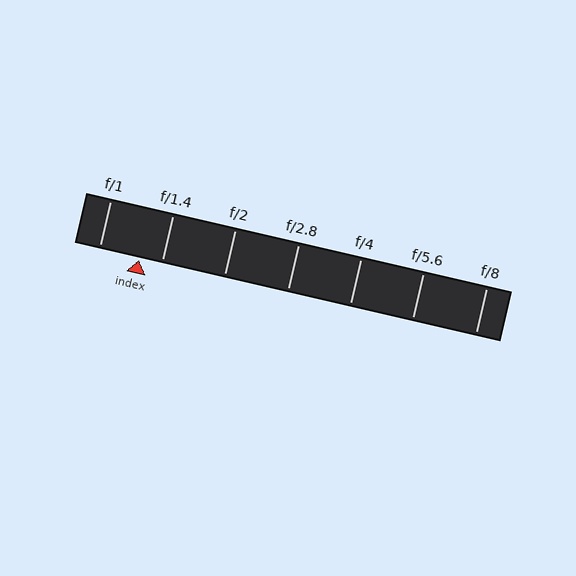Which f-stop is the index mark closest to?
The index mark is closest to f/1.4.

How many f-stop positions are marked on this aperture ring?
There are 7 f-stop positions marked.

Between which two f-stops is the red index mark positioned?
The index mark is between f/1 and f/1.4.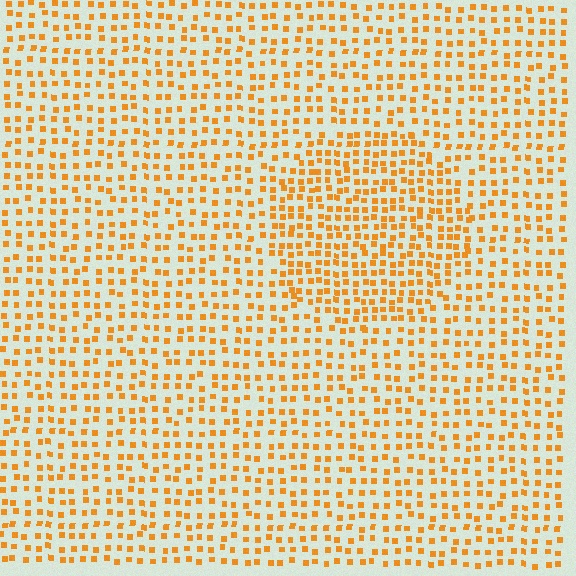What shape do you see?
I see a circle.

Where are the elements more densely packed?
The elements are more densely packed inside the circle boundary.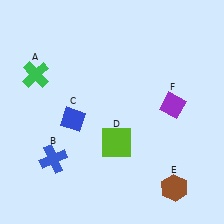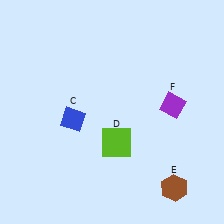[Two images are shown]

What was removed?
The blue cross (B), the green cross (A) were removed in Image 2.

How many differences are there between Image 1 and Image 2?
There are 2 differences between the two images.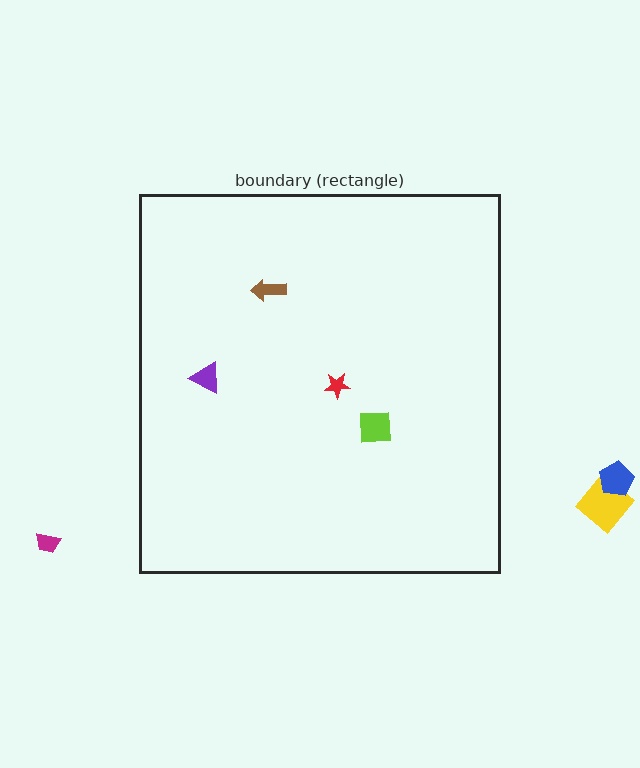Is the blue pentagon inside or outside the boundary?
Outside.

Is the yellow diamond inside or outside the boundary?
Outside.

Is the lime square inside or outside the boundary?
Inside.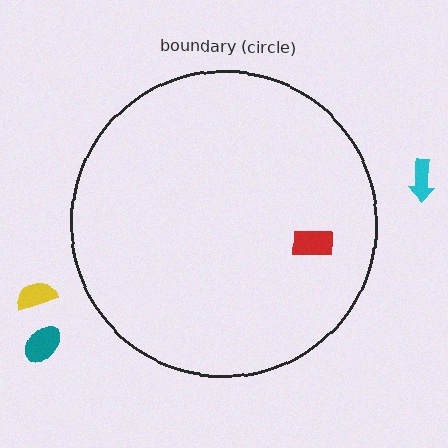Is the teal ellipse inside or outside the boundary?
Outside.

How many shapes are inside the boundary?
1 inside, 3 outside.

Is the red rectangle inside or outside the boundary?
Inside.